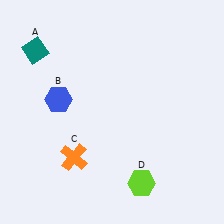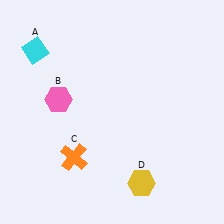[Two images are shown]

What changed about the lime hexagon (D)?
In Image 1, D is lime. In Image 2, it changed to yellow.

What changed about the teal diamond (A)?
In Image 1, A is teal. In Image 2, it changed to cyan.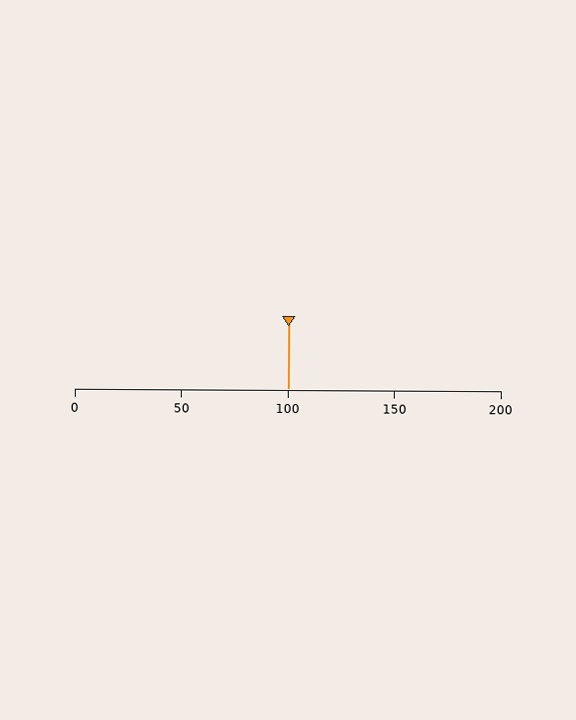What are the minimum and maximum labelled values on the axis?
The axis runs from 0 to 200.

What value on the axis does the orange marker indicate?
The marker indicates approximately 100.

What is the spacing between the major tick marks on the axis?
The major ticks are spaced 50 apart.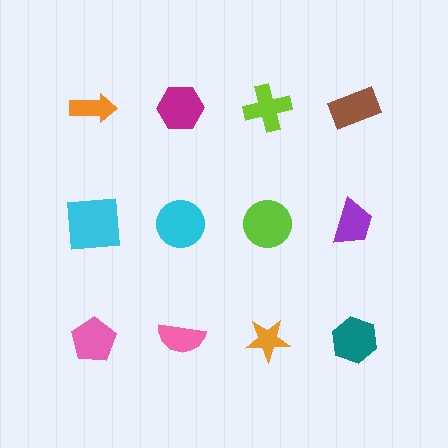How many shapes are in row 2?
4 shapes.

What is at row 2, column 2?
A cyan circle.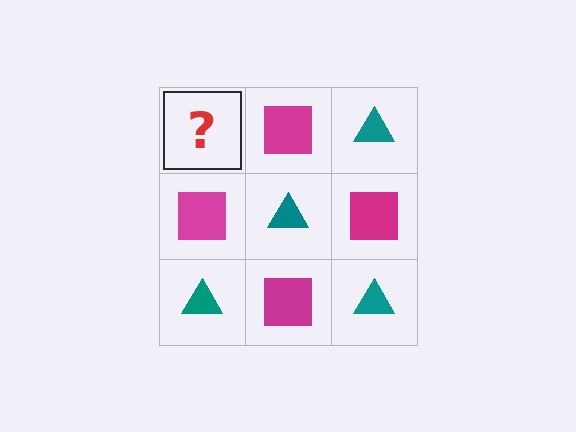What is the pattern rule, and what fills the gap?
The rule is that it alternates teal triangle and magenta square in a checkerboard pattern. The gap should be filled with a teal triangle.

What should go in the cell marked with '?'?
The missing cell should contain a teal triangle.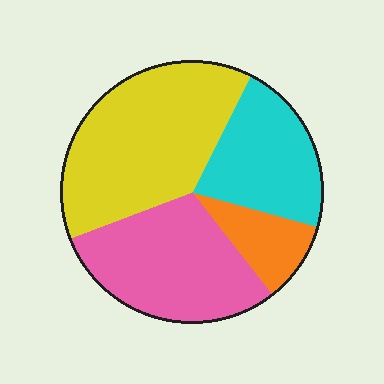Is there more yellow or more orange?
Yellow.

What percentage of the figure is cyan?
Cyan covers around 20% of the figure.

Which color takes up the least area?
Orange, at roughly 10%.